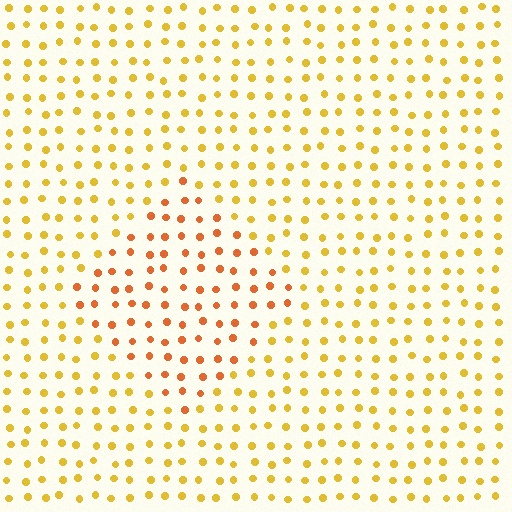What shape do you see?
I see a diamond.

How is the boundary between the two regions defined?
The boundary is defined purely by a slight shift in hue (about 29 degrees). Spacing, size, and orientation are identical on both sides.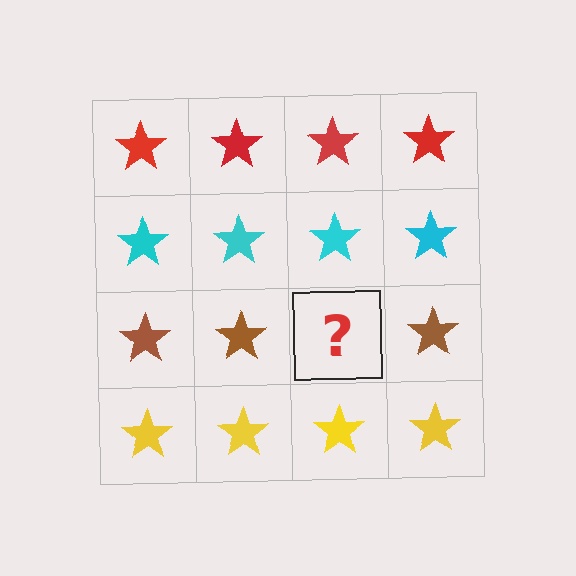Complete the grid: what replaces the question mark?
The question mark should be replaced with a brown star.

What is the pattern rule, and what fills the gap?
The rule is that each row has a consistent color. The gap should be filled with a brown star.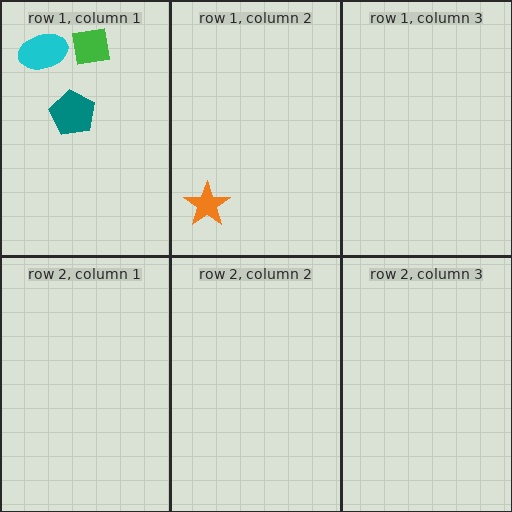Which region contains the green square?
The row 1, column 1 region.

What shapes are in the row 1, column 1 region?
The teal pentagon, the cyan ellipse, the green square.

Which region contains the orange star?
The row 1, column 2 region.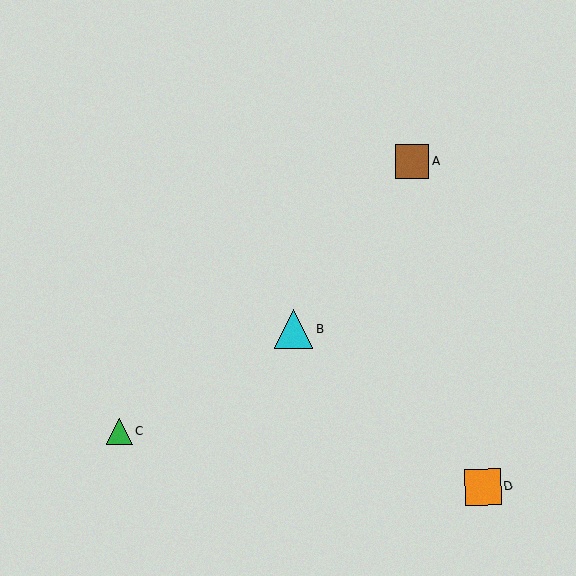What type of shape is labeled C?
Shape C is a green triangle.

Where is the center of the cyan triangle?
The center of the cyan triangle is at (294, 329).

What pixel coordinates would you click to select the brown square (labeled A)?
Click at (412, 161) to select the brown square A.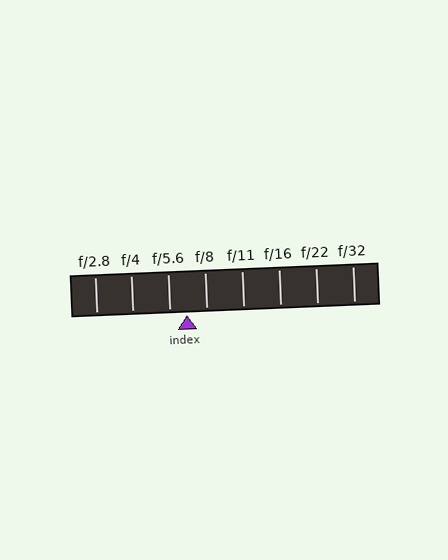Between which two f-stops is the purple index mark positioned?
The index mark is between f/5.6 and f/8.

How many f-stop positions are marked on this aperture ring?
There are 8 f-stop positions marked.